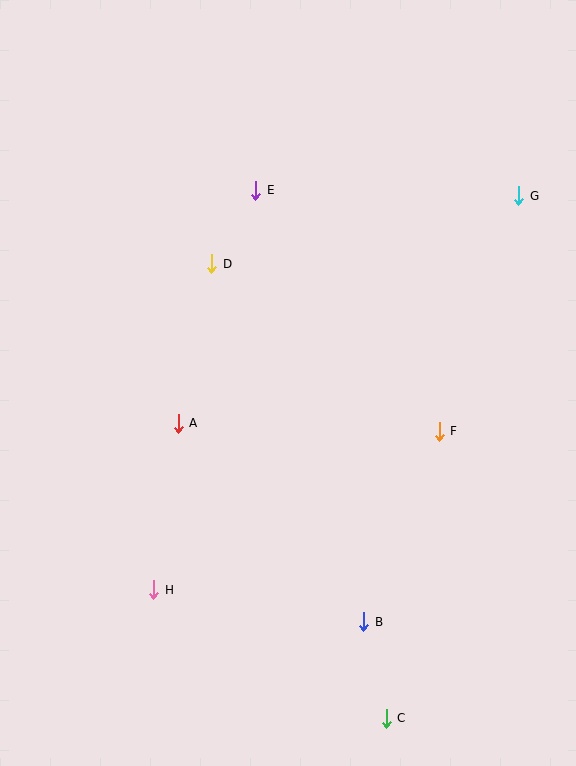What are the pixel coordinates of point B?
Point B is at (364, 622).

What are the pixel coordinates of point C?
Point C is at (386, 718).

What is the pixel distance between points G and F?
The distance between G and F is 249 pixels.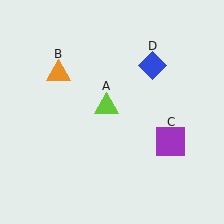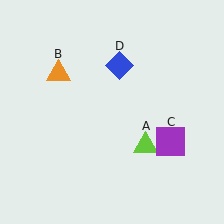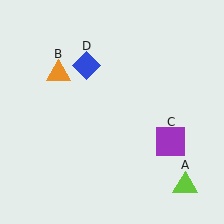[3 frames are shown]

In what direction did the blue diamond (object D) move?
The blue diamond (object D) moved left.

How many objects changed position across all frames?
2 objects changed position: lime triangle (object A), blue diamond (object D).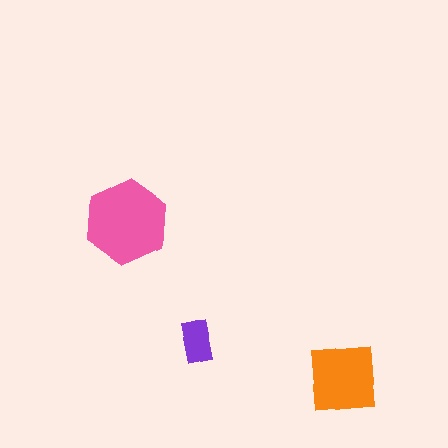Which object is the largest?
The pink hexagon.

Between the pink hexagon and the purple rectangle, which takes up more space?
The pink hexagon.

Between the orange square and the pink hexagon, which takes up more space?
The pink hexagon.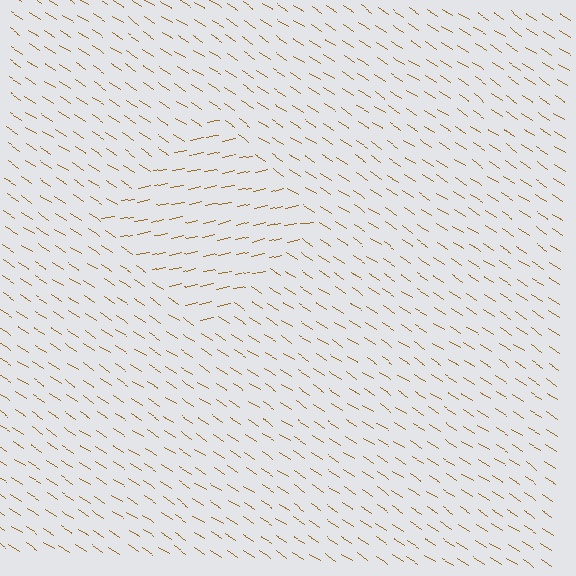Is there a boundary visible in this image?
Yes, there is a texture boundary formed by a change in line orientation.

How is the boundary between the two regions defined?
The boundary is defined purely by a change in line orientation (approximately 45 degrees difference). All lines are the same color and thickness.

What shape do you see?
I see a diamond.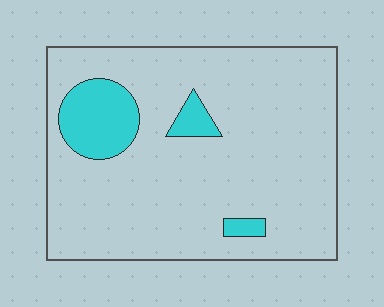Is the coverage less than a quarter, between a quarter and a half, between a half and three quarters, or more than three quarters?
Less than a quarter.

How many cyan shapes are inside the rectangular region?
3.